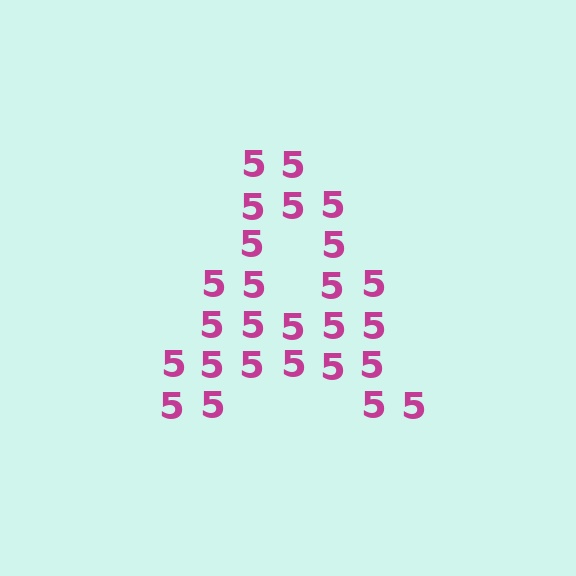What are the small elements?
The small elements are digit 5's.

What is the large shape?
The large shape is the letter A.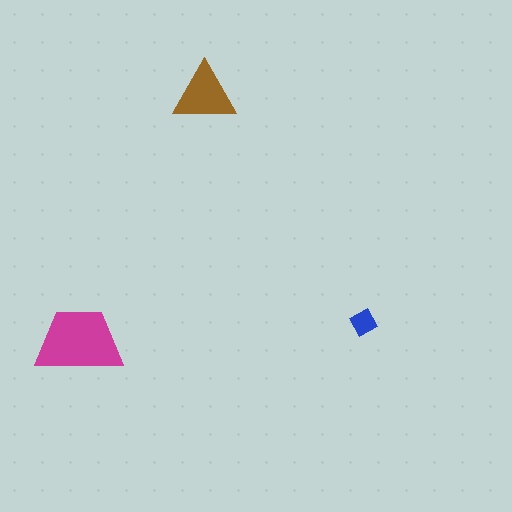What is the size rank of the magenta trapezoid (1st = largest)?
1st.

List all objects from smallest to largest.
The blue diamond, the brown triangle, the magenta trapezoid.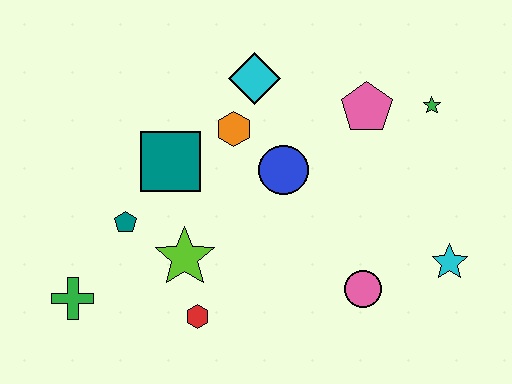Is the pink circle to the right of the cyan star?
No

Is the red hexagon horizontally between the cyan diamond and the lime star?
Yes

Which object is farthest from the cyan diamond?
The green cross is farthest from the cyan diamond.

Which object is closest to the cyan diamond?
The orange hexagon is closest to the cyan diamond.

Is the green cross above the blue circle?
No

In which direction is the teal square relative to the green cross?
The teal square is above the green cross.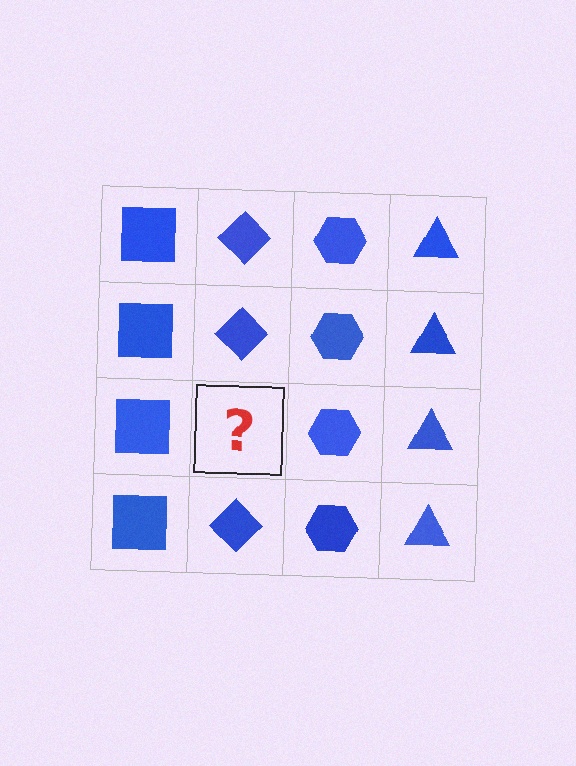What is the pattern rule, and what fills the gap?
The rule is that each column has a consistent shape. The gap should be filled with a blue diamond.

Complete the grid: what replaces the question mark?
The question mark should be replaced with a blue diamond.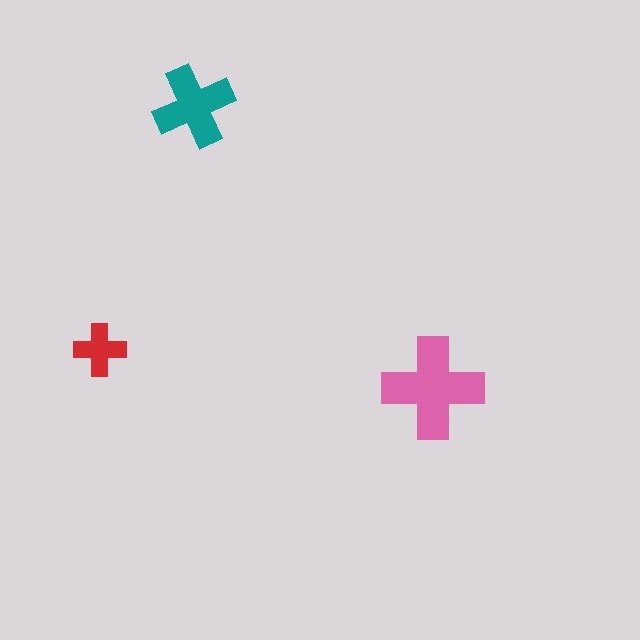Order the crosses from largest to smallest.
the pink one, the teal one, the red one.